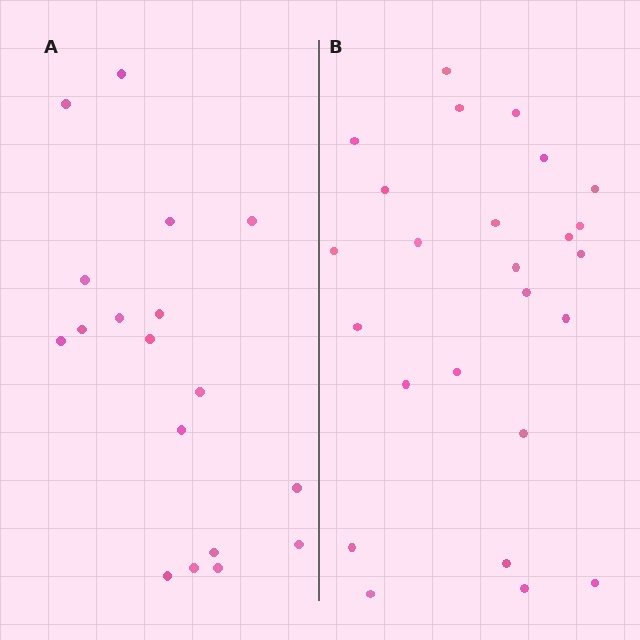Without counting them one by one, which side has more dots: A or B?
Region B (the right region) has more dots.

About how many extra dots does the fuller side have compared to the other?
Region B has roughly 8 or so more dots than region A.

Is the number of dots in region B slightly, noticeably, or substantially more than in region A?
Region B has noticeably more, but not dramatically so. The ratio is roughly 1.4 to 1.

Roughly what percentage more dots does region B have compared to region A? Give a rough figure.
About 40% more.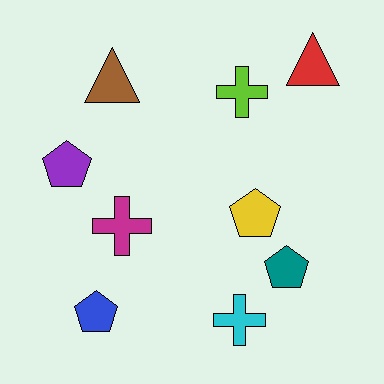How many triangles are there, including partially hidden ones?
There are 2 triangles.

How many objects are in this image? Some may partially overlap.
There are 9 objects.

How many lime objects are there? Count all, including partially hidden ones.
There is 1 lime object.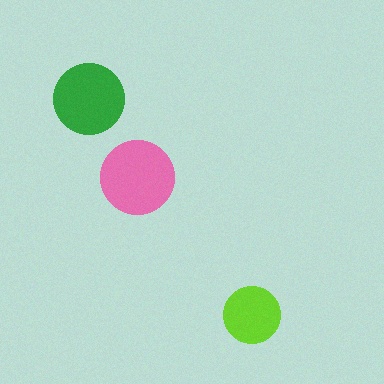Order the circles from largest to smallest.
the pink one, the green one, the lime one.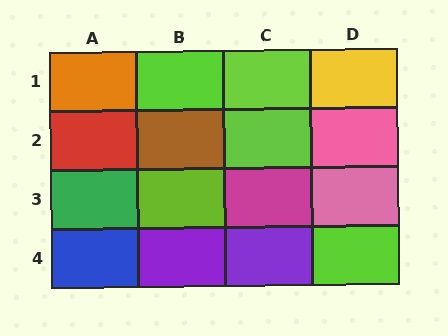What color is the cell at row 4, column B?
Purple.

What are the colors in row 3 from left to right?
Green, lime, magenta, pink.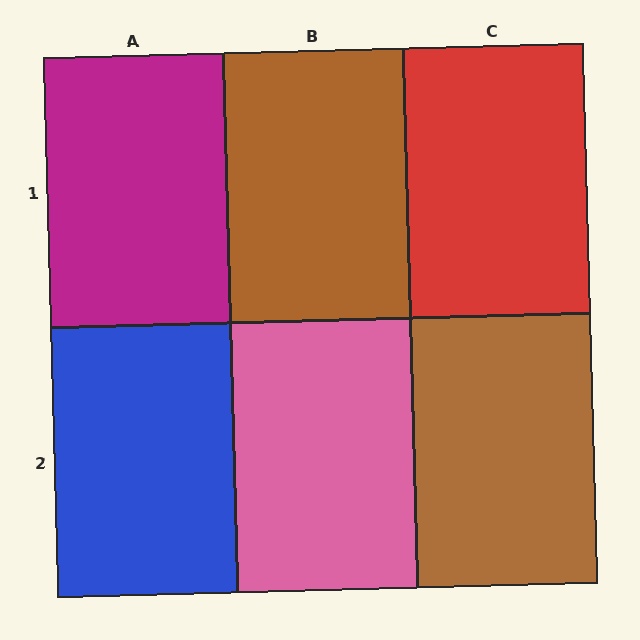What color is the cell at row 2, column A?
Blue.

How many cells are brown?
2 cells are brown.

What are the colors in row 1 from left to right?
Magenta, brown, red.